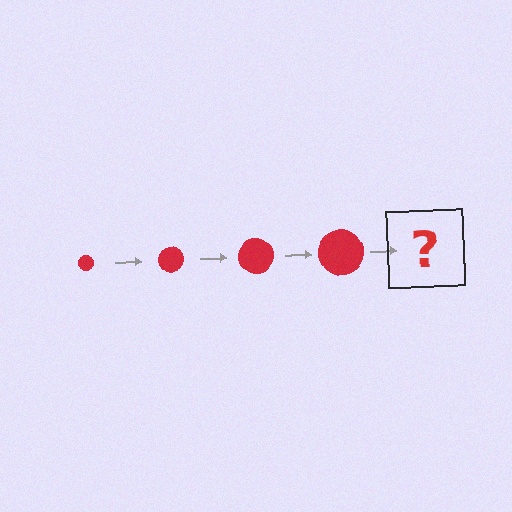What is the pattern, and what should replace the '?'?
The pattern is that the circle gets progressively larger each step. The '?' should be a red circle, larger than the previous one.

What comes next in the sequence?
The next element should be a red circle, larger than the previous one.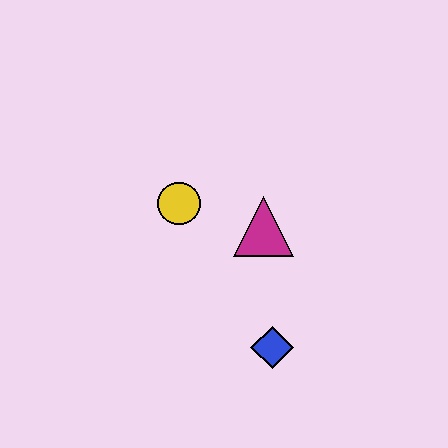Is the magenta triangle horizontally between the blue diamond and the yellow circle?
Yes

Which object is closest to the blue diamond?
The magenta triangle is closest to the blue diamond.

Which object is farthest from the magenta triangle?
The blue diamond is farthest from the magenta triangle.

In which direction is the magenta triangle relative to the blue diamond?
The magenta triangle is above the blue diamond.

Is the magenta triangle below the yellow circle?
Yes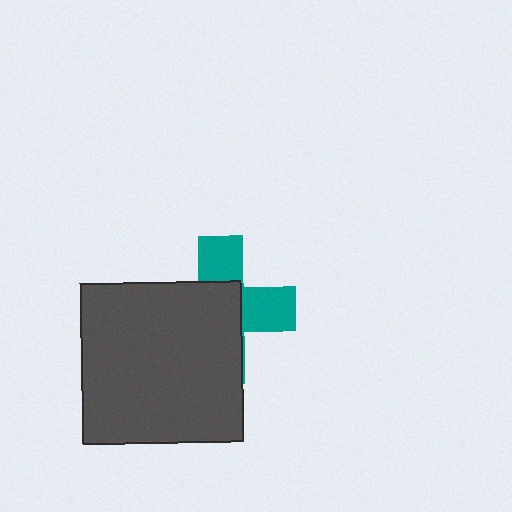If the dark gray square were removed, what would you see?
You would see the complete teal cross.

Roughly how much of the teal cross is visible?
A small part of it is visible (roughly 40%).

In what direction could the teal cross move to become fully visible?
The teal cross could move toward the upper-right. That would shift it out from behind the dark gray square entirely.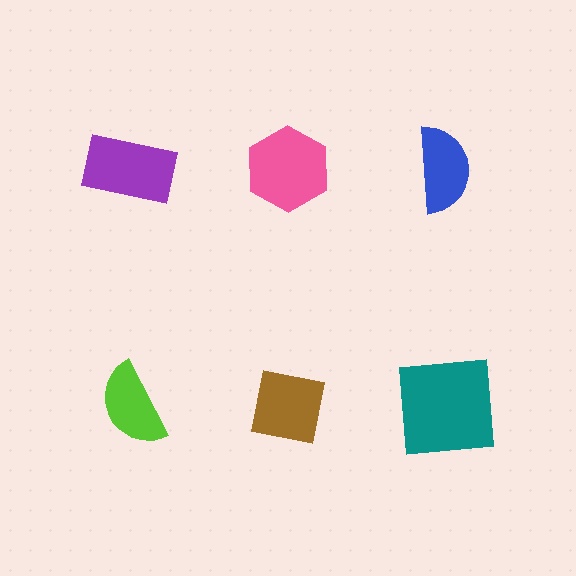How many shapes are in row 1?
3 shapes.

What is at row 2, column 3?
A teal square.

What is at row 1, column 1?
A purple rectangle.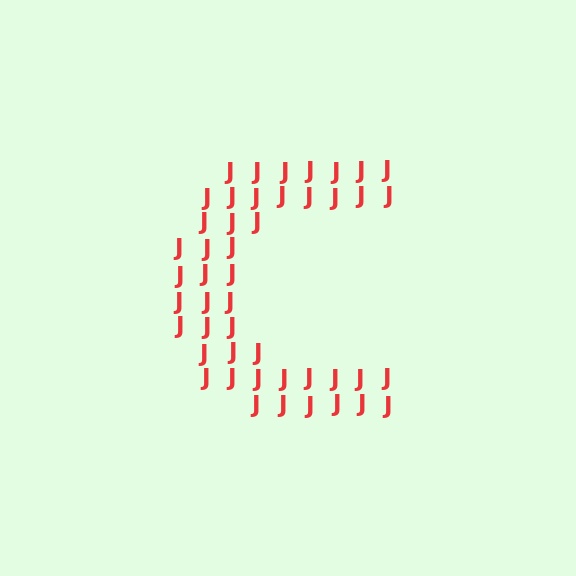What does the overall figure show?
The overall figure shows the letter C.